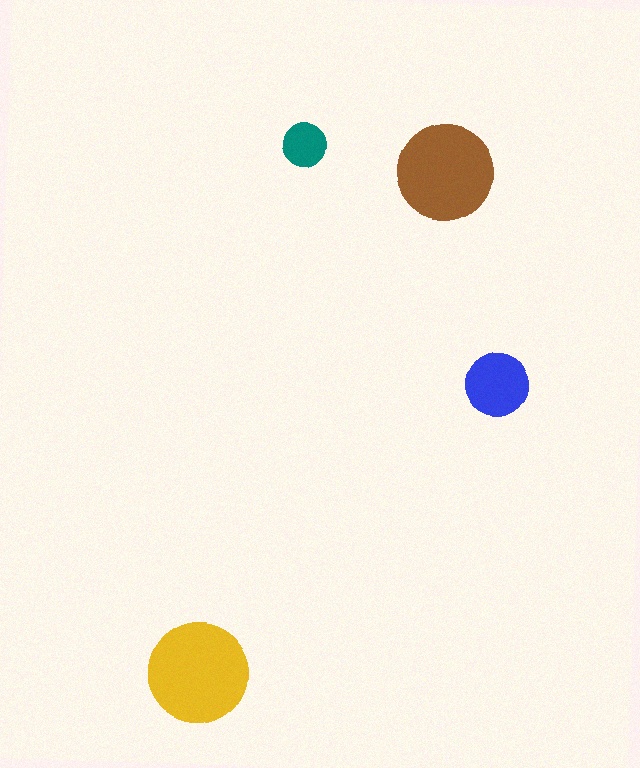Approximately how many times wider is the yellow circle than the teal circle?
About 2.5 times wider.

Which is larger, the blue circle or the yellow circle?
The yellow one.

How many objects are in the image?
There are 4 objects in the image.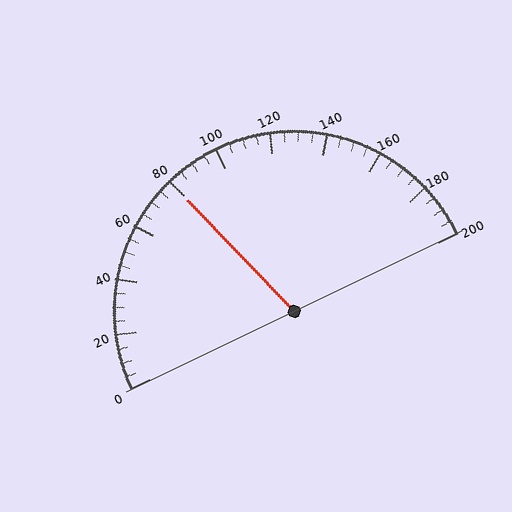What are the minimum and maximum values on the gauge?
The gauge ranges from 0 to 200.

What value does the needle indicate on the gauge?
The needle indicates approximately 80.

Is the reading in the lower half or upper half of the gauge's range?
The reading is in the lower half of the range (0 to 200).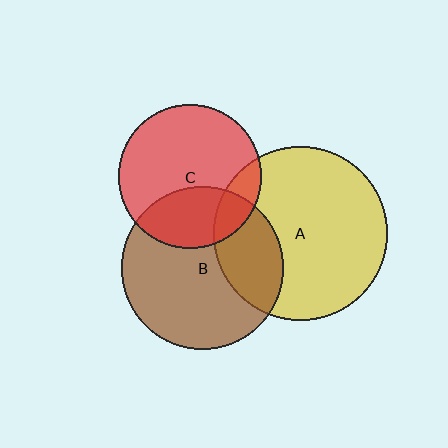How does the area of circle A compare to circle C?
Approximately 1.5 times.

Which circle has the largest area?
Circle A (yellow).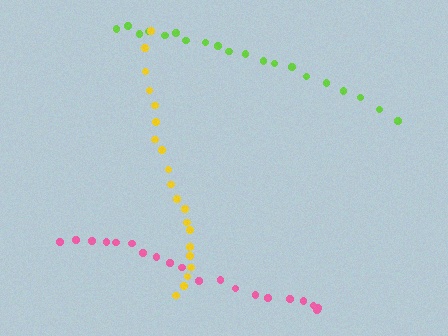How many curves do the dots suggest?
There are 3 distinct paths.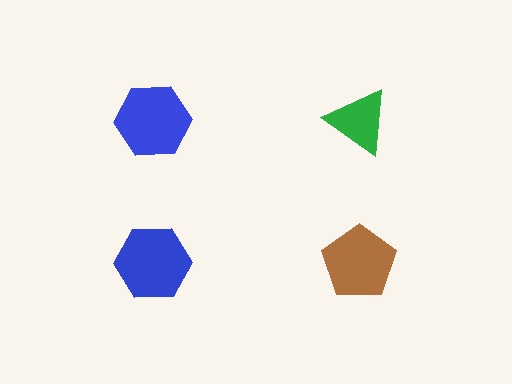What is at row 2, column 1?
A blue hexagon.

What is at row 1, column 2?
A green triangle.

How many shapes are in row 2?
2 shapes.